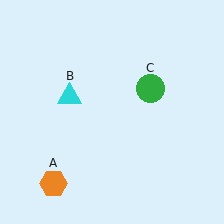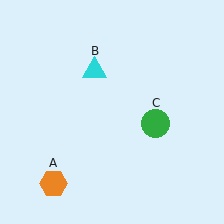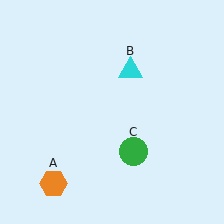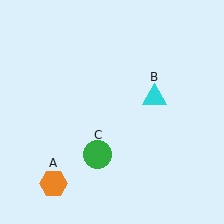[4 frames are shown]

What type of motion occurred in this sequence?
The cyan triangle (object B), green circle (object C) rotated clockwise around the center of the scene.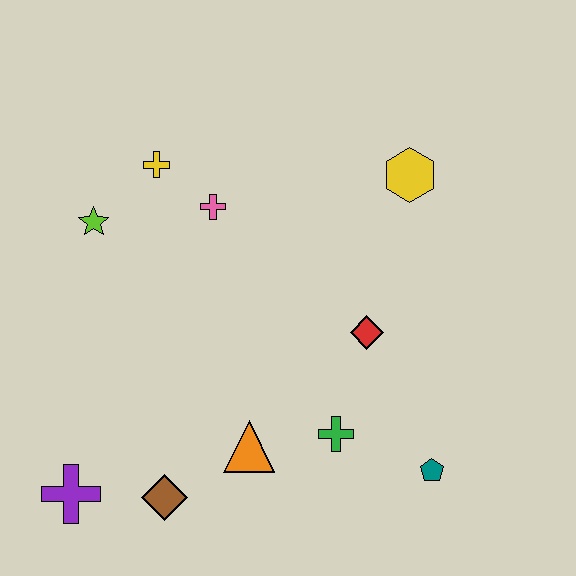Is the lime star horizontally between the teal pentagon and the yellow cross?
No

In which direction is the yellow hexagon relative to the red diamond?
The yellow hexagon is above the red diamond.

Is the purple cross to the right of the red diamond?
No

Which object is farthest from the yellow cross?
The teal pentagon is farthest from the yellow cross.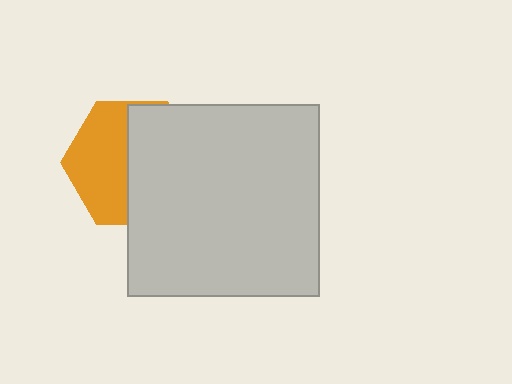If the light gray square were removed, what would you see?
You would see the complete orange hexagon.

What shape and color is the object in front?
The object in front is a light gray square.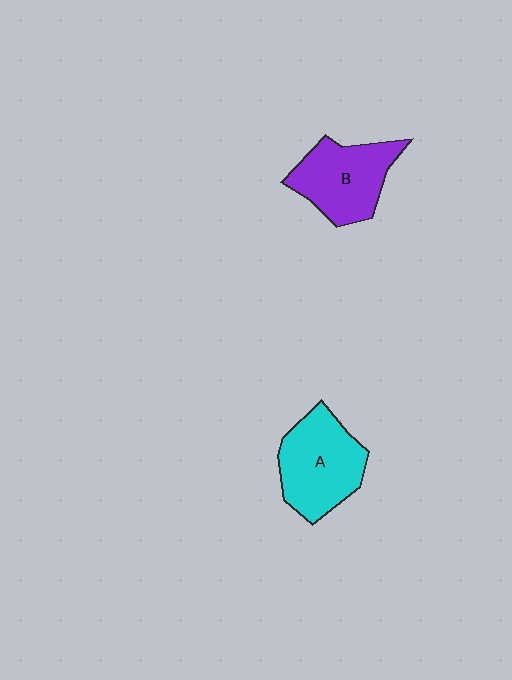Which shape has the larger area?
Shape A (cyan).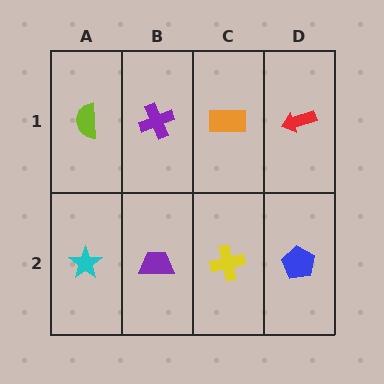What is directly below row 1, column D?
A blue pentagon.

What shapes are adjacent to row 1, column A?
A cyan star (row 2, column A), a purple cross (row 1, column B).